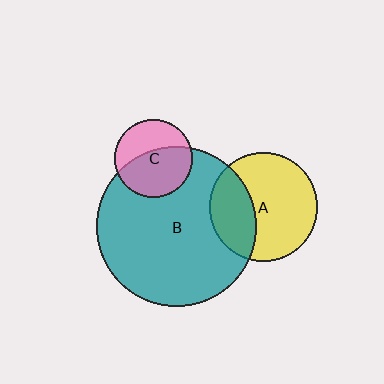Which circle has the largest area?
Circle B (teal).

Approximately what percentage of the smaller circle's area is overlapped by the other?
Approximately 35%.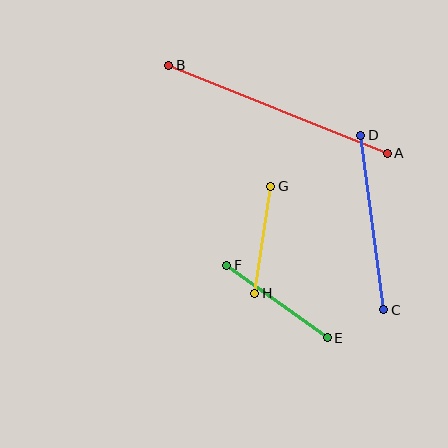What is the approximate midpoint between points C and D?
The midpoint is at approximately (372, 223) pixels.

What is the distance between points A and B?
The distance is approximately 235 pixels.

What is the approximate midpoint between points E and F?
The midpoint is at approximately (277, 301) pixels.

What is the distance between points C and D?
The distance is approximately 176 pixels.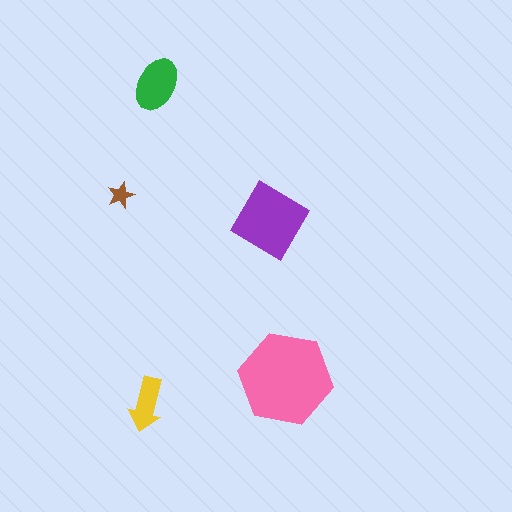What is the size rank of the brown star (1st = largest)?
5th.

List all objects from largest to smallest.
The pink hexagon, the purple diamond, the green ellipse, the yellow arrow, the brown star.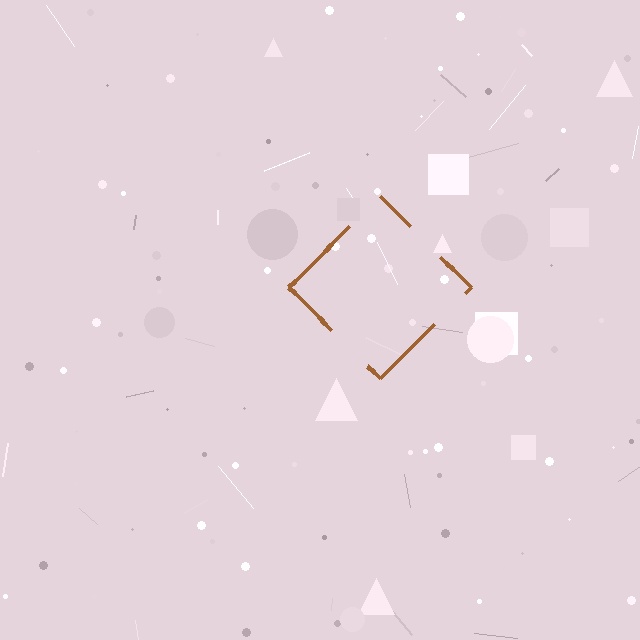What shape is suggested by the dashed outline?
The dashed outline suggests a diamond.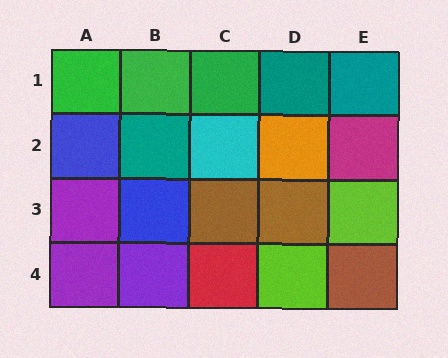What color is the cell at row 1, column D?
Teal.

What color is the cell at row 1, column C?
Green.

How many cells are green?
3 cells are green.